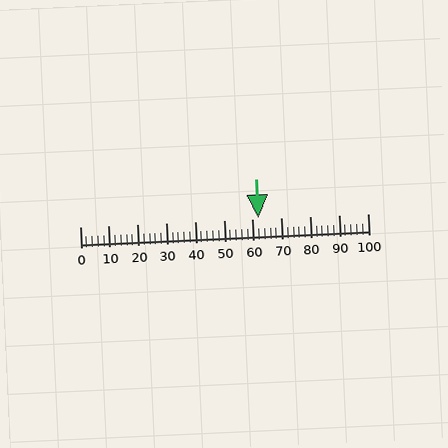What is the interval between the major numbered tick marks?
The major tick marks are spaced 10 units apart.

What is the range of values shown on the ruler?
The ruler shows values from 0 to 100.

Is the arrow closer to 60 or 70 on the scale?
The arrow is closer to 60.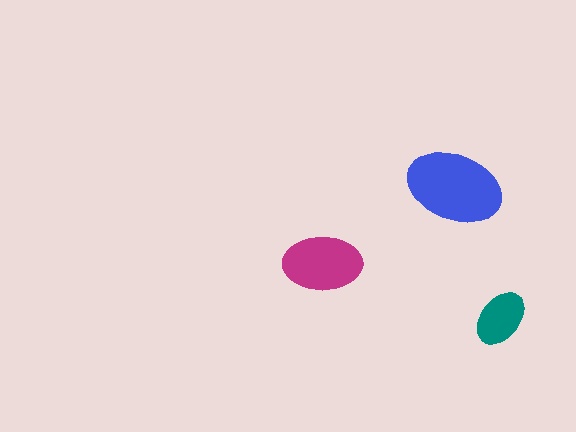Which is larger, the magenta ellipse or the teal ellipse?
The magenta one.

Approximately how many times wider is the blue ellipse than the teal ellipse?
About 1.5 times wider.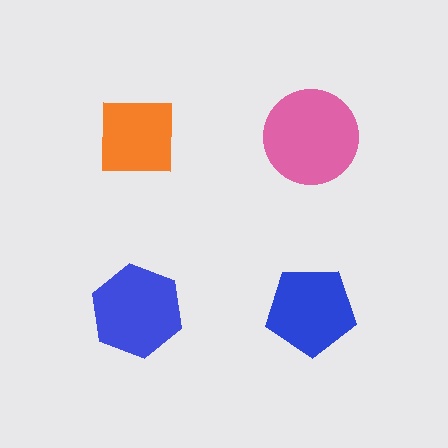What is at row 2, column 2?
A blue pentagon.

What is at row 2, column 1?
A blue hexagon.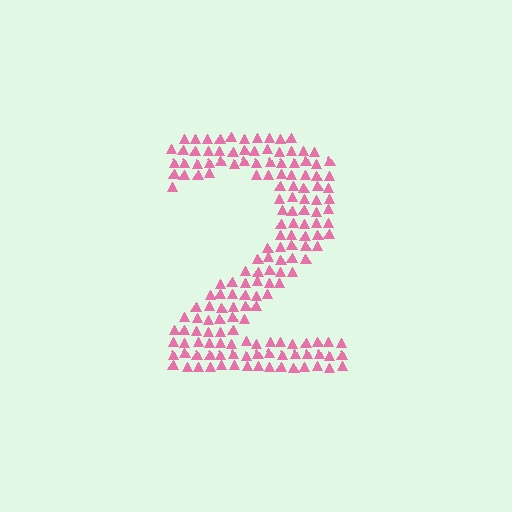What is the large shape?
The large shape is the digit 2.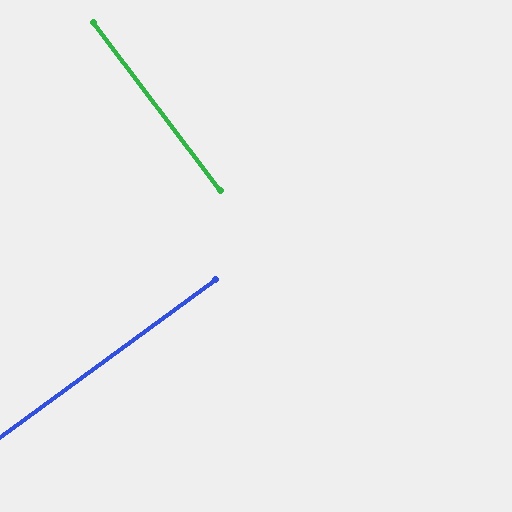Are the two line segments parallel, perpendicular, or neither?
Perpendicular — they meet at approximately 89°.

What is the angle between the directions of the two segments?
Approximately 89 degrees.